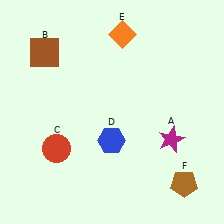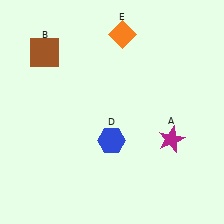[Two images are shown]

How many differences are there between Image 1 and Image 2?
There are 2 differences between the two images.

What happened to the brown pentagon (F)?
The brown pentagon (F) was removed in Image 2. It was in the bottom-right area of Image 1.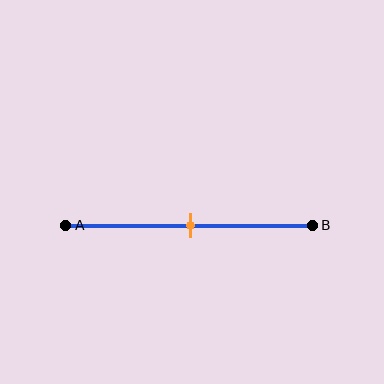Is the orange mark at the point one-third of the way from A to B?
No, the mark is at about 50% from A, not at the 33% one-third point.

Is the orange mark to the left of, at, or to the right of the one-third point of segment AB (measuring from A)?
The orange mark is to the right of the one-third point of segment AB.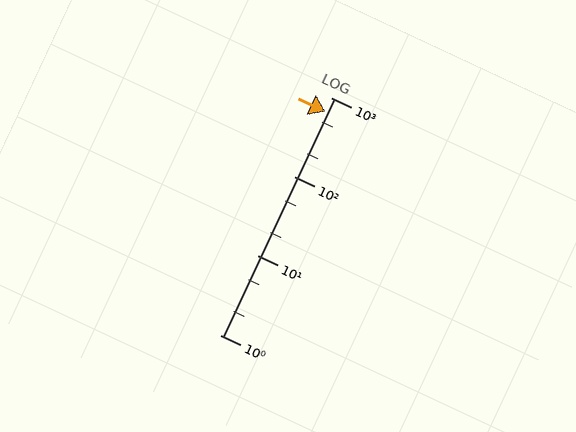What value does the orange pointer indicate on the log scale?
The pointer indicates approximately 660.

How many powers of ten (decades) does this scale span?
The scale spans 3 decades, from 1 to 1000.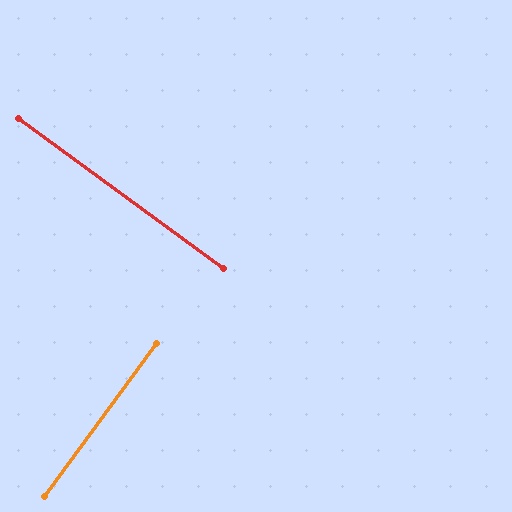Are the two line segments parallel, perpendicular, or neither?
Perpendicular — they meet at approximately 90°.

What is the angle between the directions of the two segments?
Approximately 90 degrees.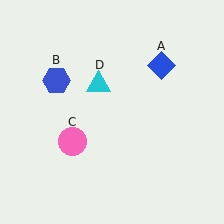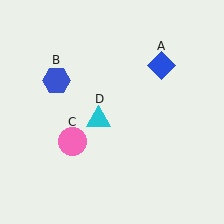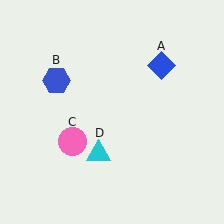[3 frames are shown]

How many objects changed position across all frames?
1 object changed position: cyan triangle (object D).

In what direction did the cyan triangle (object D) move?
The cyan triangle (object D) moved down.